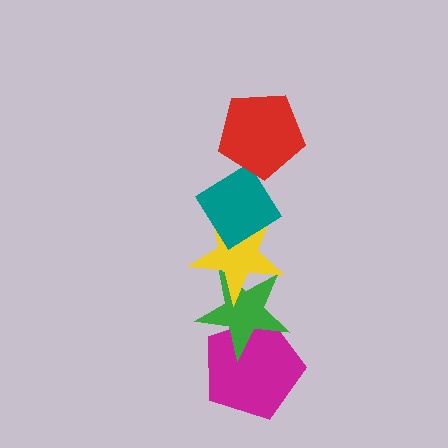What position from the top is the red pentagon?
The red pentagon is 1st from the top.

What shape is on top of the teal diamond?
The red pentagon is on top of the teal diamond.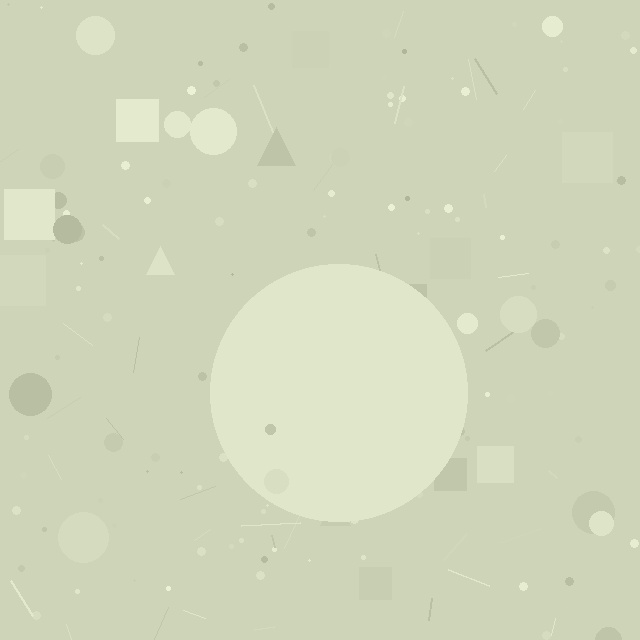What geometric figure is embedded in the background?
A circle is embedded in the background.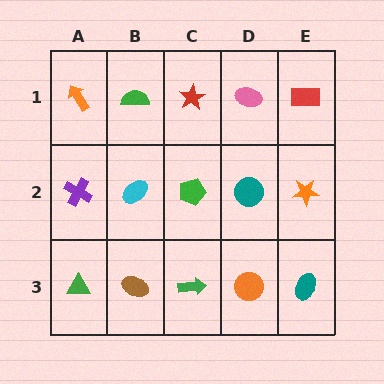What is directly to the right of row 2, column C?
A teal circle.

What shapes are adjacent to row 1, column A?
A purple cross (row 2, column A), a green semicircle (row 1, column B).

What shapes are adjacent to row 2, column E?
A red rectangle (row 1, column E), a teal ellipse (row 3, column E), a teal circle (row 2, column D).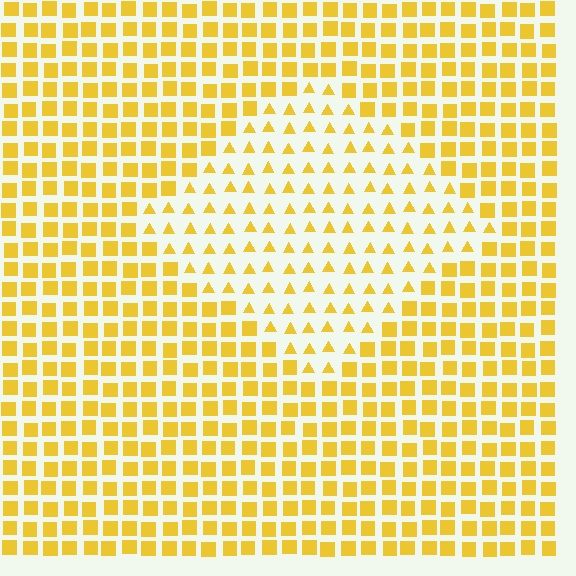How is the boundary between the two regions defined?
The boundary is defined by a change in element shape: triangles inside vs. squares outside. All elements share the same color and spacing.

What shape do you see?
I see a diamond.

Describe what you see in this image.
The image is filled with small yellow elements arranged in a uniform grid. A diamond-shaped region contains triangles, while the surrounding area contains squares. The boundary is defined purely by the change in element shape.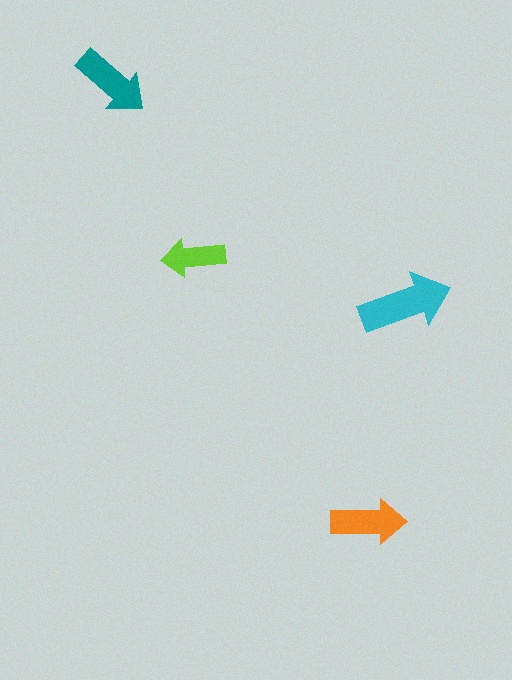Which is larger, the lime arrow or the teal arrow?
The teal one.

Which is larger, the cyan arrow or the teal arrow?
The cyan one.